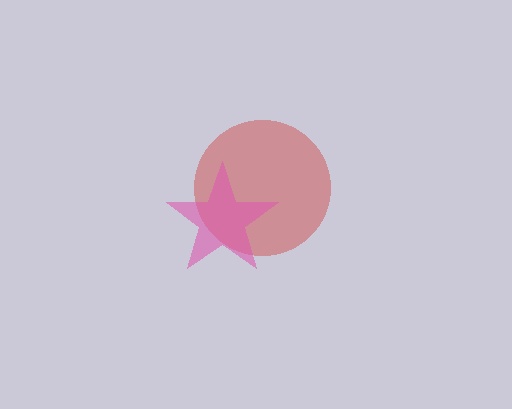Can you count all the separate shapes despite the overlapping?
Yes, there are 2 separate shapes.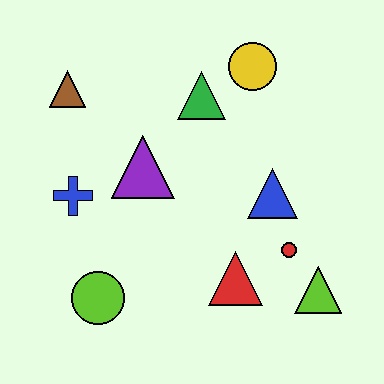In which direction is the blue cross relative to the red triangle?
The blue cross is to the left of the red triangle.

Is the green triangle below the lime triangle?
No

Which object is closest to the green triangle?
The yellow circle is closest to the green triangle.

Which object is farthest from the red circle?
The brown triangle is farthest from the red circle.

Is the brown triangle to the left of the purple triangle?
Yes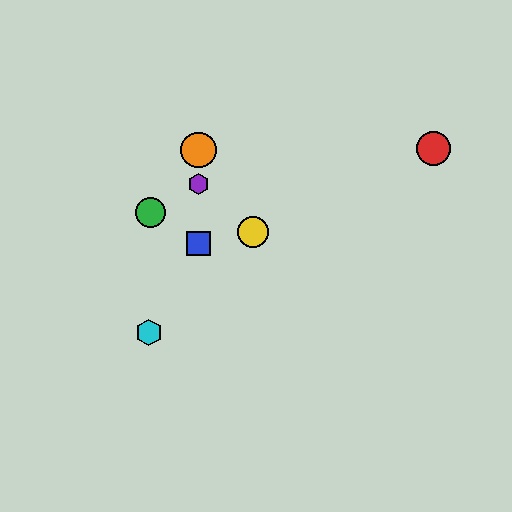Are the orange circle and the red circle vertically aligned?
No, the orange circle is at x≈199 and the red circle is at x≈433.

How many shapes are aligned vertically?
3 shapes (the blue square, the purple hexagon, the orange circle) are aligned vertically.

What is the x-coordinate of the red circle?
The red circle is at x≈433.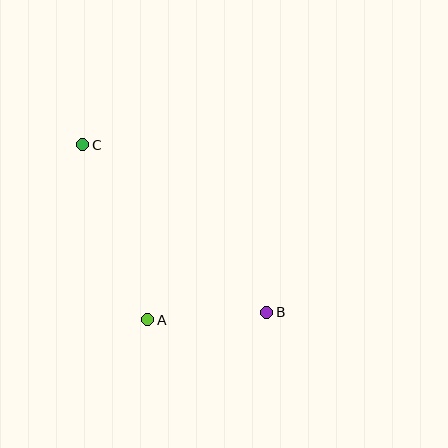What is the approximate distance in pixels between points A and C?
The distance between A and C is approximately 187 pixels.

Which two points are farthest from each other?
Points B and C are farthest from each other.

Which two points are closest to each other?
Points A and B are closest to each other.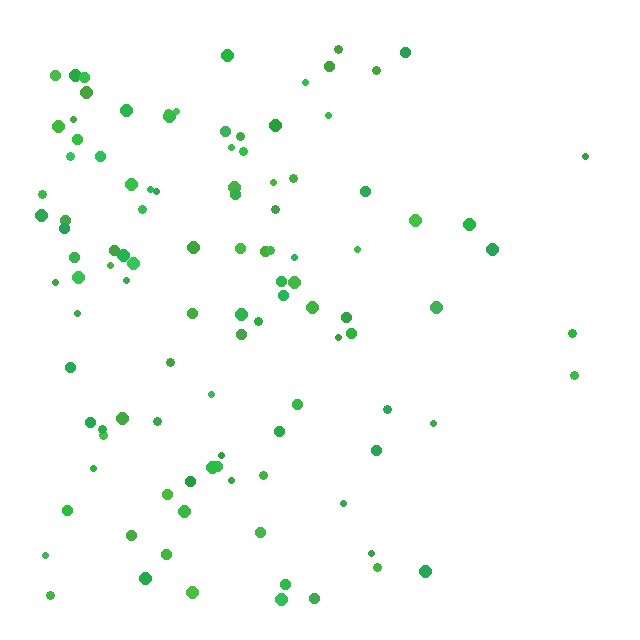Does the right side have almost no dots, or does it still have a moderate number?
Still a moderate number, just noticeably fewer than the left.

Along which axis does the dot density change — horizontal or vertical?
Horizontal.